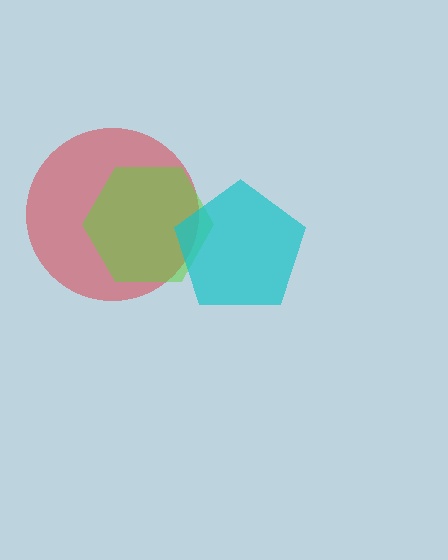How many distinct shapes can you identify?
There are 3 distinct shapes: a red circle, a lime hexagon, a cyan pentagon.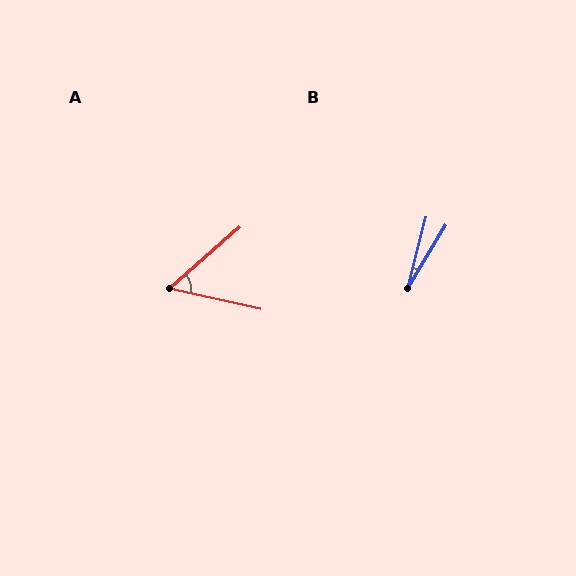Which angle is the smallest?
B, at approximately 17 degrees.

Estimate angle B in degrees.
Approximately 17 degrees.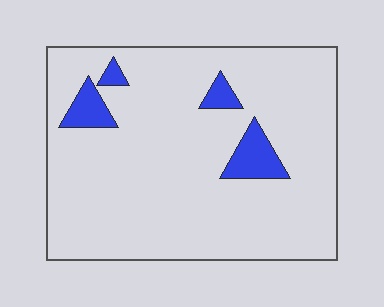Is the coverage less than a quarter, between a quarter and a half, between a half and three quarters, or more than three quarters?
Less than a quarter.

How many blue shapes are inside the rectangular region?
4.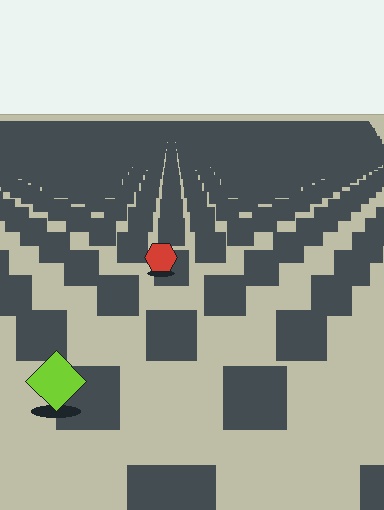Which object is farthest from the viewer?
The red hexagon is farthest from the viewer. It appears smaller and the ground texture around it is denser.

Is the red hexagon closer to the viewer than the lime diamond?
No. The lime diamond is closer — you can tell from the texture gradient: the ground texture is coarser near it.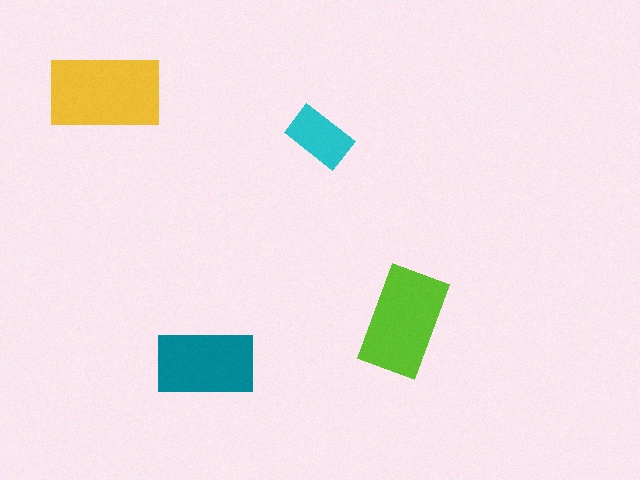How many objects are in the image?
There are 4 objects in the image.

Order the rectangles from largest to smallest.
the yellow one, the lime one, the teal one, the cyan one.